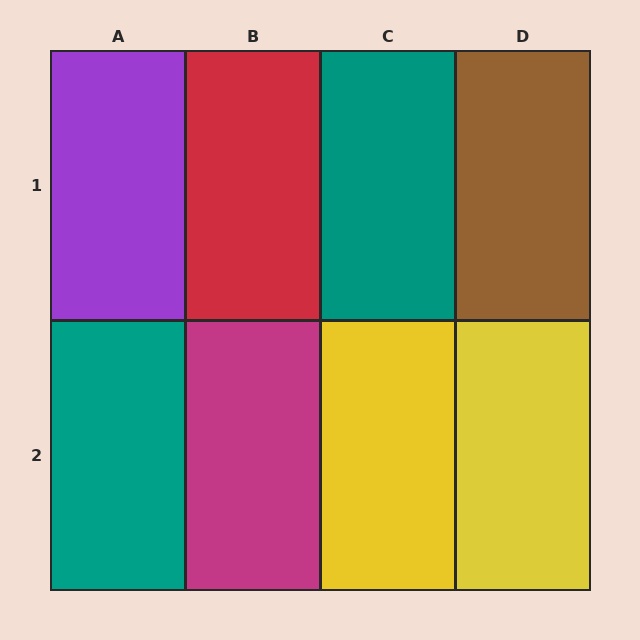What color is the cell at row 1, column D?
Brown.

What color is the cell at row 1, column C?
Teal.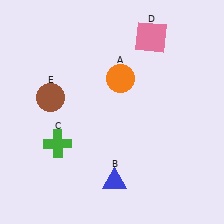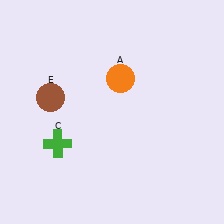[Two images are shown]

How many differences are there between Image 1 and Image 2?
There are 2 differences between the two images.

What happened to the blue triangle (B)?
The blue triangle (B) was removed in Image 2. It was in the bottom-right area of Image 1.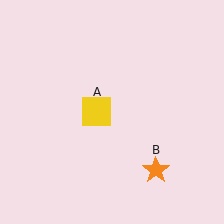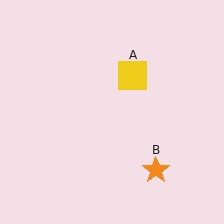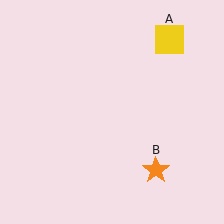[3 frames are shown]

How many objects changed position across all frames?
1 object changed position: yellow square (object A).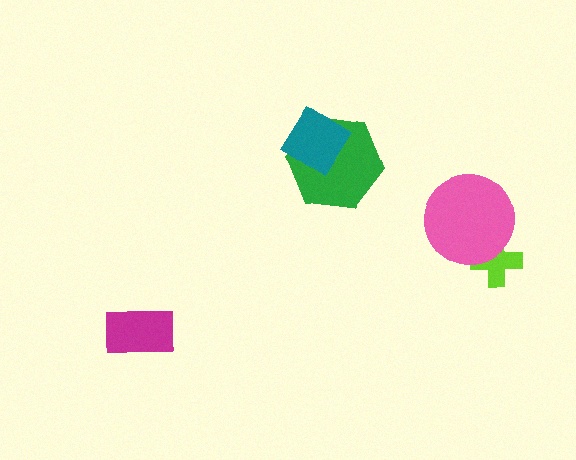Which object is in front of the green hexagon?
The teal diamond is in front of the green hexagon.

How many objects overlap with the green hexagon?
1 object overlaps with the green hexagon.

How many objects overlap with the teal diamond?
1 object overlaps with the teal diamond.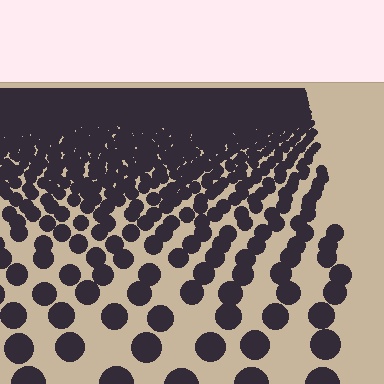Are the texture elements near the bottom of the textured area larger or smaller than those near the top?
Larger. Near the bottom, elements are closer to the viewer and appear at a bigger on-screen size.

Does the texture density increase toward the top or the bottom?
Density increases toward the top.